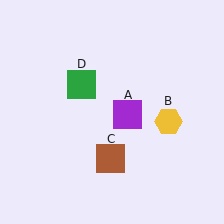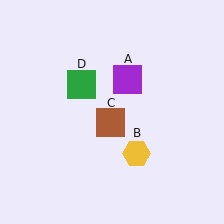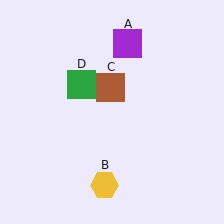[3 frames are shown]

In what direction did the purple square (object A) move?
The purple square (object A) moved up.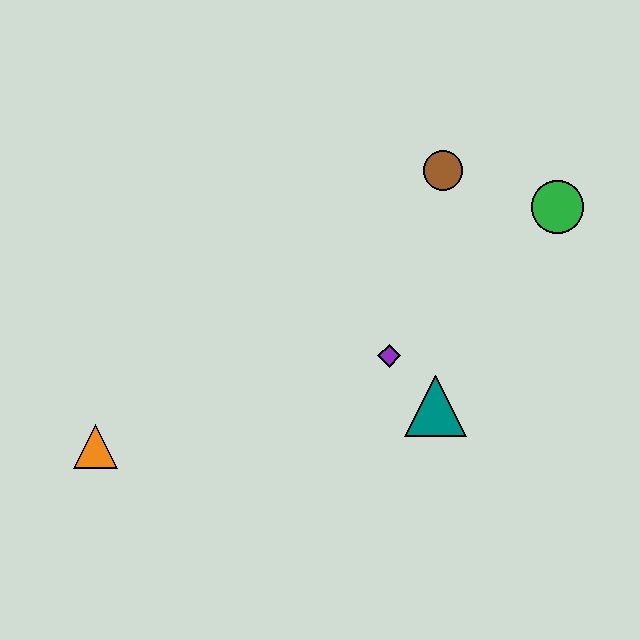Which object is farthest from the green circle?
The orange triangle is farthest from the green circle.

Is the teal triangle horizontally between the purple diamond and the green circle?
Yes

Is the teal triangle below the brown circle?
Yes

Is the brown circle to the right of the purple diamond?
Yes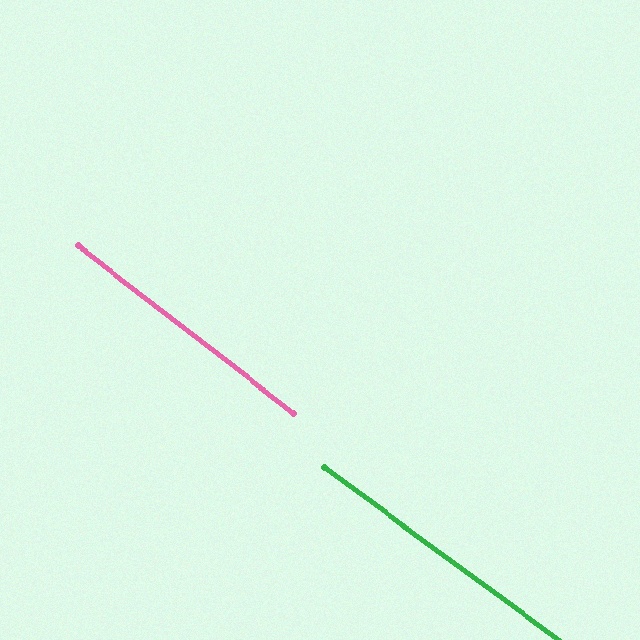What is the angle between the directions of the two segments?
Approximately 1 degree.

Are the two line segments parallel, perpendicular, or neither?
Parallel — their directions differ by only 1.4°.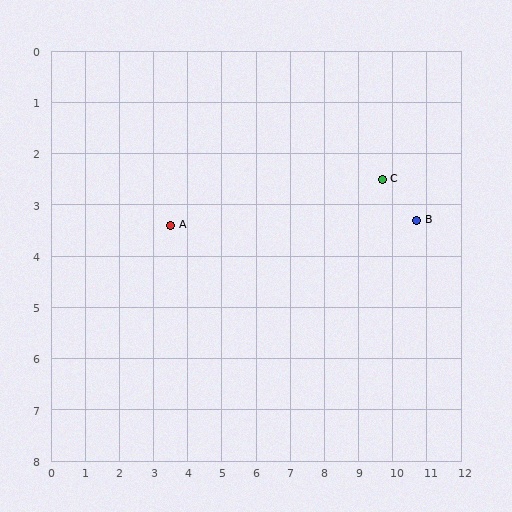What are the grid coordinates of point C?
Point C is at approximately (9.7, 2.5).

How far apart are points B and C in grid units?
Points B and C are about 1.3 grid units apart.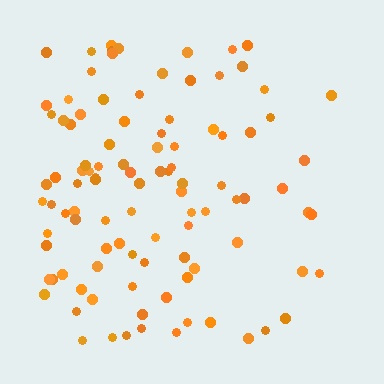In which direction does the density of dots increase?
From right to left, with the left side densest.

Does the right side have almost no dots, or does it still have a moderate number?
Still a moderate number, just noticeably fewer than the left.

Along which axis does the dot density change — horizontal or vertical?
Horizontal.